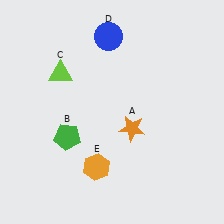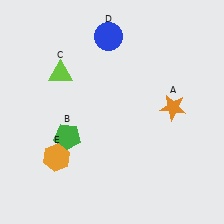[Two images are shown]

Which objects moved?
The objects that moved are: the orange star (A), the orange hexagon (E).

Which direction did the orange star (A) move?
The orange star (A) moved right.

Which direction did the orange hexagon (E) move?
The orange hexagon (E) moved left.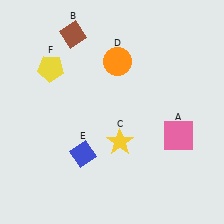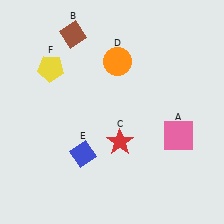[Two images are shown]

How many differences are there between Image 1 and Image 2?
There is 1 difference between the two images.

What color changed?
The star (C) changed from yellow in Image 1 to red in Image 2.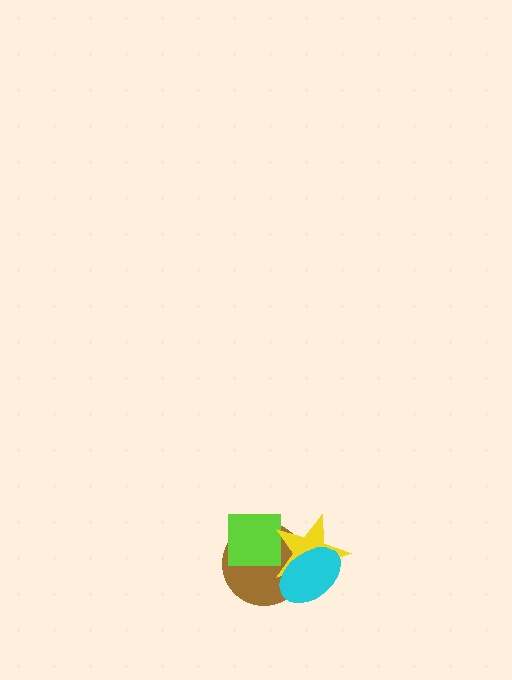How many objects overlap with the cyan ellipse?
2 objects overlap with the cyan ellipse.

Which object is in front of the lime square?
The yellow star is in front of the lime square.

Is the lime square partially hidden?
Yes, it is partially covered by another shape.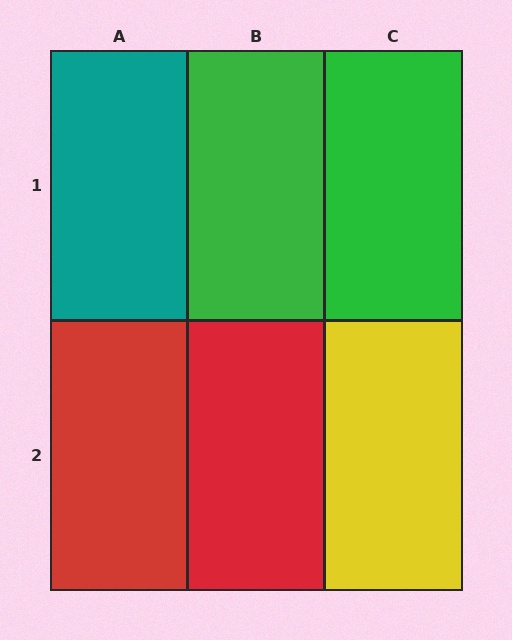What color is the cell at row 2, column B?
Red.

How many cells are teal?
1 cell is teal.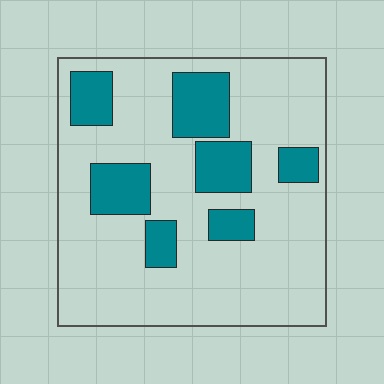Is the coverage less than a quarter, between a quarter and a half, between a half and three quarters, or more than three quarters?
Less than a quarter.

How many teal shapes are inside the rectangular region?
7.